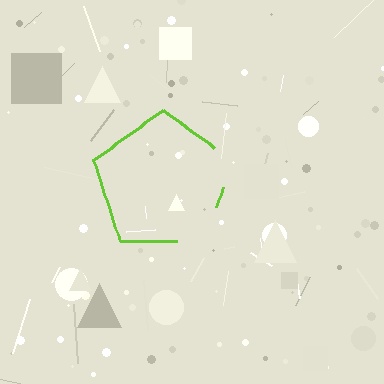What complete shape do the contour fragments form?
The contour fragments form a pentagon.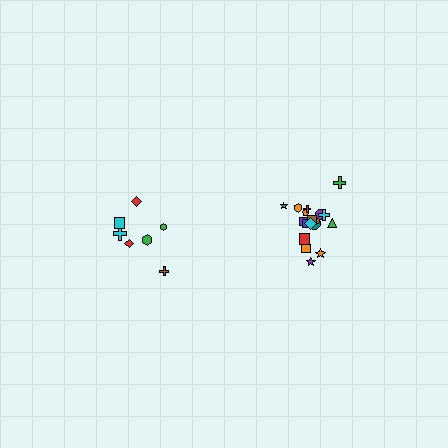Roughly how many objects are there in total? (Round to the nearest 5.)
Roughly 25 objects in total.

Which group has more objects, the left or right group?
The right group.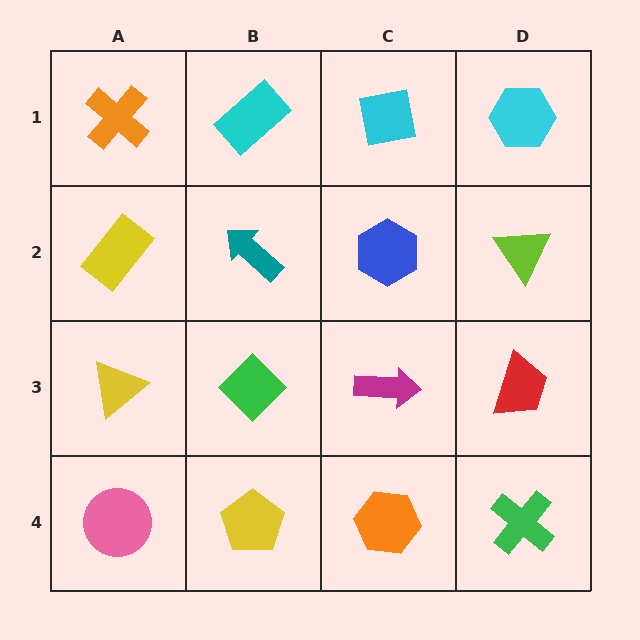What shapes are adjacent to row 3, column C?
A blue hexagon (row 2, column C), an orange hexagon (row 4, column C), a green diamond (row 3, column B), a red trapezoid (row 3, column D).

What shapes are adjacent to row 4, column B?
A green diamond (row 3, column B), a pink circle (row 4, column A), an orange hexagon (row 4, column C).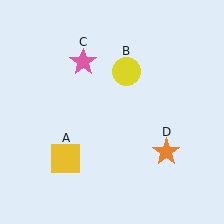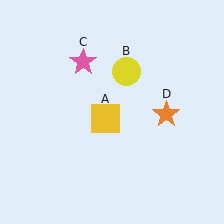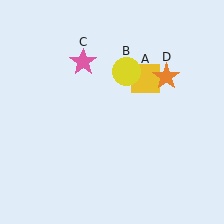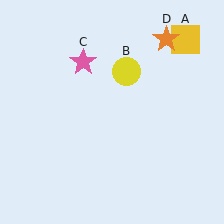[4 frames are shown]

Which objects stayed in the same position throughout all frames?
Yellow circle (object B) and pink star (object C) remained stationary.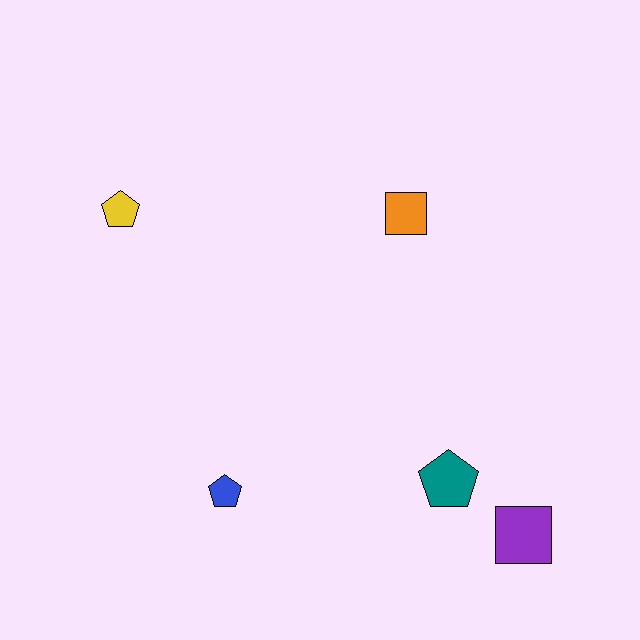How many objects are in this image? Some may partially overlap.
There are 5 objects.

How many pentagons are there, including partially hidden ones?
There are 3 pentagons.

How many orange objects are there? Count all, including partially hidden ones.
There is 1 orange object.